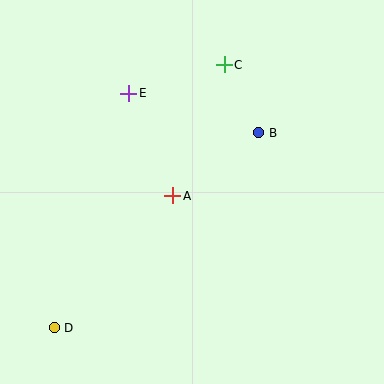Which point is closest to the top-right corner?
Point C is closest to the top-right corner.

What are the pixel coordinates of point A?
Point A is at (173, 196).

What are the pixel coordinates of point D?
Point D is at (54, 328).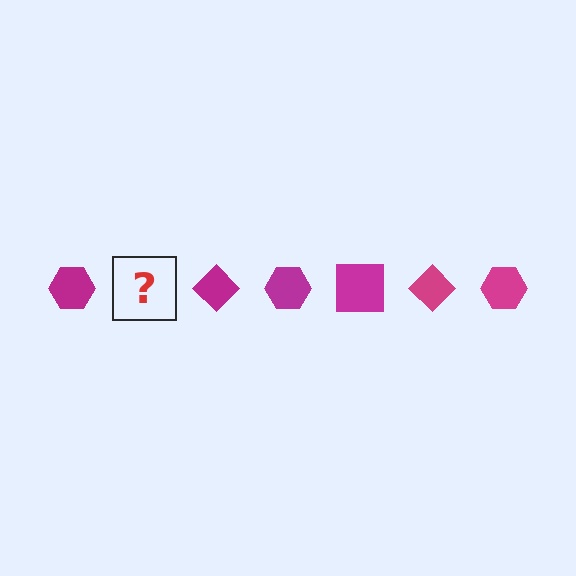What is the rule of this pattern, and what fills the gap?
The rule is that the pattern cycles through hexagon, square, diamond shapes in magenta. The gap should be filled with a magenta square.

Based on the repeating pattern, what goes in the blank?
The blank should be a magenta square.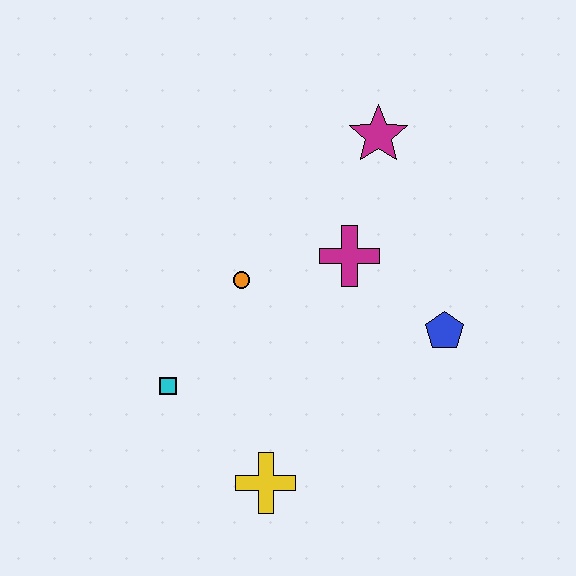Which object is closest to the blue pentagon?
The magenta cross is closest to the blue pentagon.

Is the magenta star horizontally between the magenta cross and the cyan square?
No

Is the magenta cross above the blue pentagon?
Yes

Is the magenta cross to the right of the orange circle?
Yes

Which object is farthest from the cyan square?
The magenta star is farthest from the cyan square.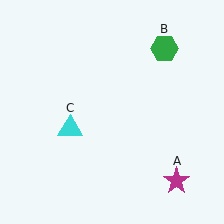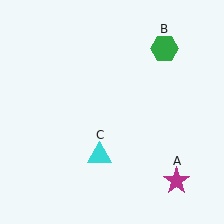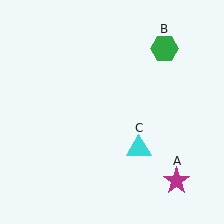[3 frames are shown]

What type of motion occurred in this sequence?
The cyan triangle (object C) rotated counterclockwise around the center of the scene.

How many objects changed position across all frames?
1 object changed position: cyan triangle (object C).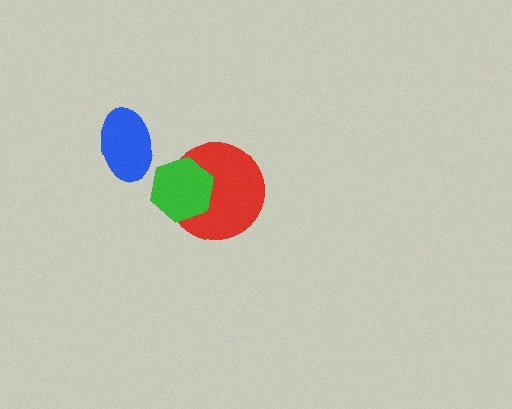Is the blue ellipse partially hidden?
No, no other shape covers it.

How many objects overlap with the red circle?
1 object overlaps with the red circle.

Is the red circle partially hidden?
Yes, it is partially covered by another shape.